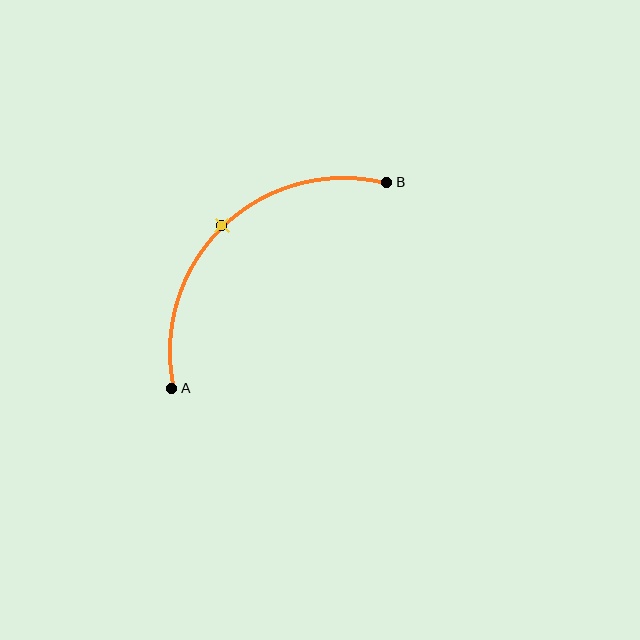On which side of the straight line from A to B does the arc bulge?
The arc bulges above and to the left of the straight line connecting A and B.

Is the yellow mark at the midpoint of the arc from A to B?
Yes. The yellow mark lies on the arc at equal arc-length from both A and B — it is the arc midpoint.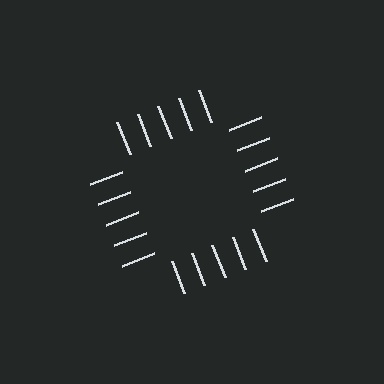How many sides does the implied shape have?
4 sides — the line-ends trace a square.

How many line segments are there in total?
20 — 5 along each of the 4 edges.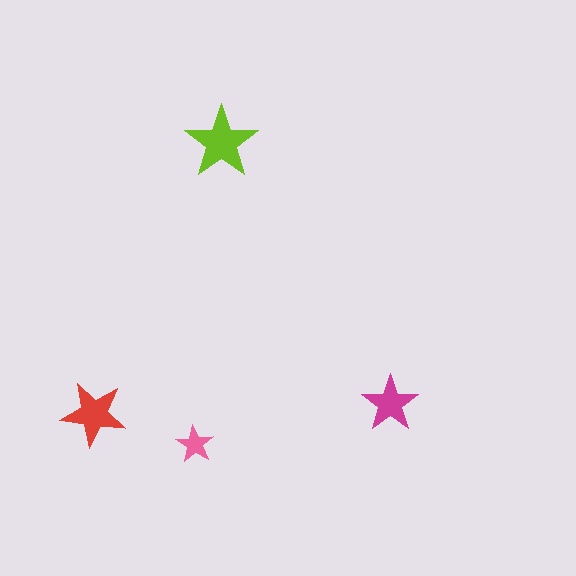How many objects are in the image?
There are 4 objects in the image.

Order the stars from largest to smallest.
the lime one, the red one, the magenta one, the pink one.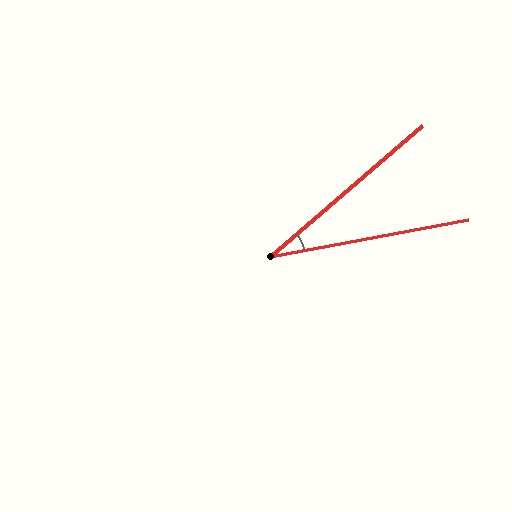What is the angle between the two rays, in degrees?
Approximately 30 degrees.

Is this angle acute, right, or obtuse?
It is acute.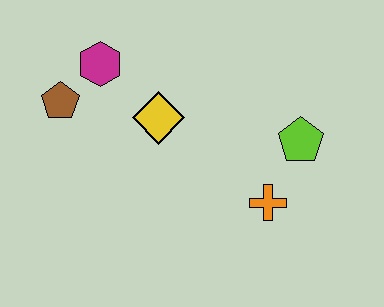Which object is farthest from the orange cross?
The brown pentagon is farthest from the orange cross.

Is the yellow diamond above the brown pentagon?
No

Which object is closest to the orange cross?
The lime pentagon is closest to the orange cross.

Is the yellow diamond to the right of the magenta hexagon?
Yes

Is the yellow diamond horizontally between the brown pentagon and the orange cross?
Yes